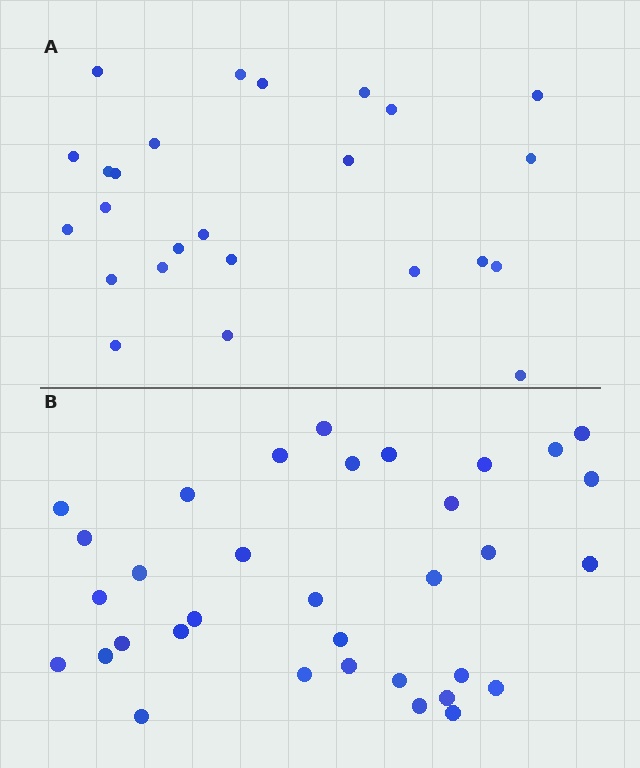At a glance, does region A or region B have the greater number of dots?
Region B (the bottom region) has more dots.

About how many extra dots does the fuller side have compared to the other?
Region B has roughly 8 or so more dots than region A.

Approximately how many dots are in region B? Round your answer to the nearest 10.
About 30 dots. (The exact count is 34, which rounds to 30.)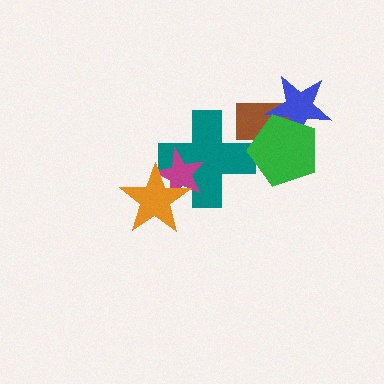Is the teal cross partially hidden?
Yes, it is partially covered by another shape.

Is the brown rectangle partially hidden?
Yes, it is partially covered by another shape.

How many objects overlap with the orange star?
2 objects overlap with the orange star.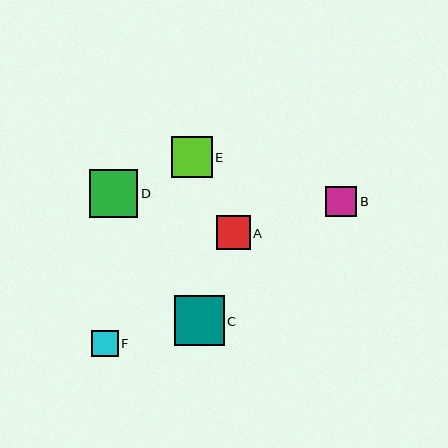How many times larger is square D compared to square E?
Square D is approximately 1.2 times the size of square E.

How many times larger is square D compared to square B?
Square D is approximately 1.6 times the size of square B.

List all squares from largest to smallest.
From largest to smallest: C, D, E, A, B, F.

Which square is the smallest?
Square F is the smallest with a size of approximately 26 pixels.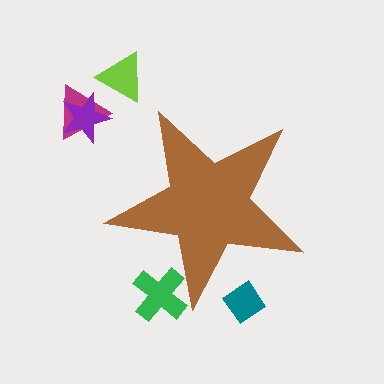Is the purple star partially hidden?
No, the purple star is fully visible.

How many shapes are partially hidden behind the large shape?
2 shapes are partially hidden.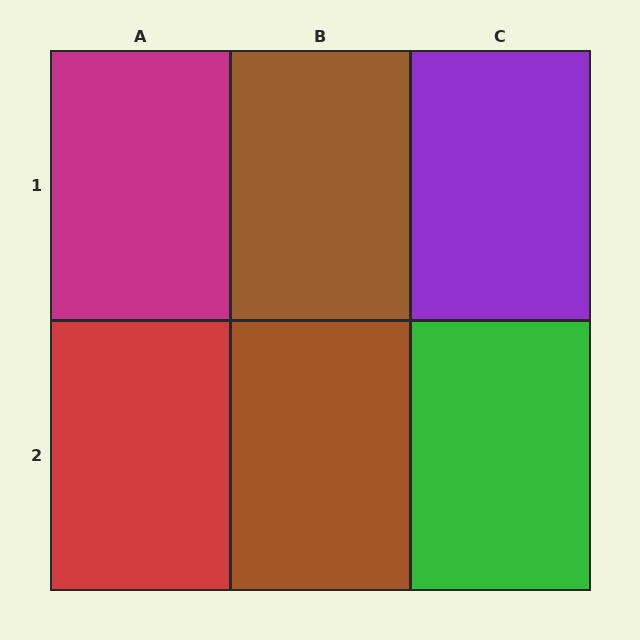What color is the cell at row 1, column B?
Brown.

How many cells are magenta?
1 cell is magenta.